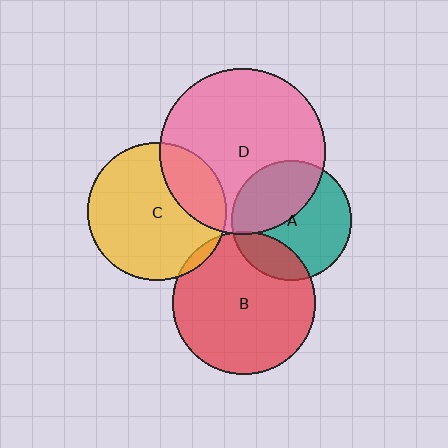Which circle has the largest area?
Circle D (pink).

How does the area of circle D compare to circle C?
Approximately 1.4 times.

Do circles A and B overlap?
Yes.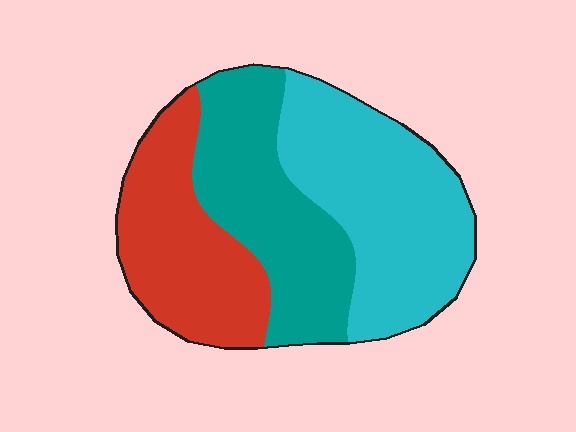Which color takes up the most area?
Cyan, at roughly 40%.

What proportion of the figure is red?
Red covers 29% of the figure.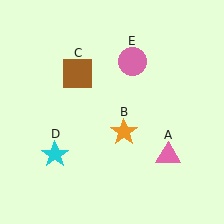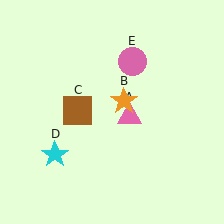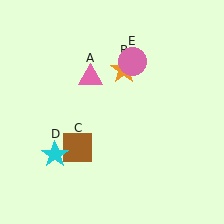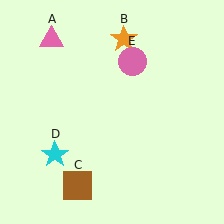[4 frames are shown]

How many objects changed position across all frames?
3 objects changed position: pink triangle (object A), orange star (object B), brown square (object C).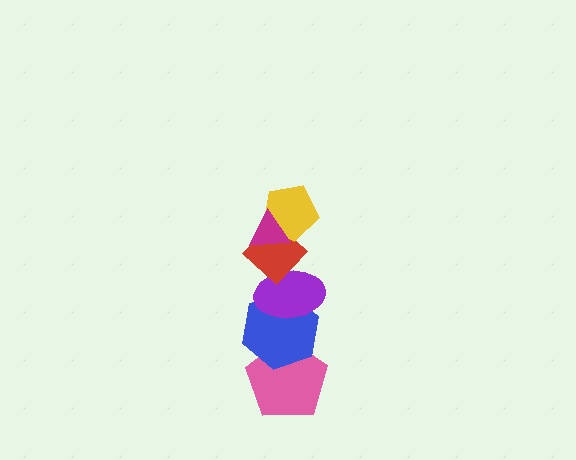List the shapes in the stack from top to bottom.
From top to bottom: the magenta triangle, the yellow pentagon, the red diamond, the purple ellipse, the blue hexagon, the pink pentagon.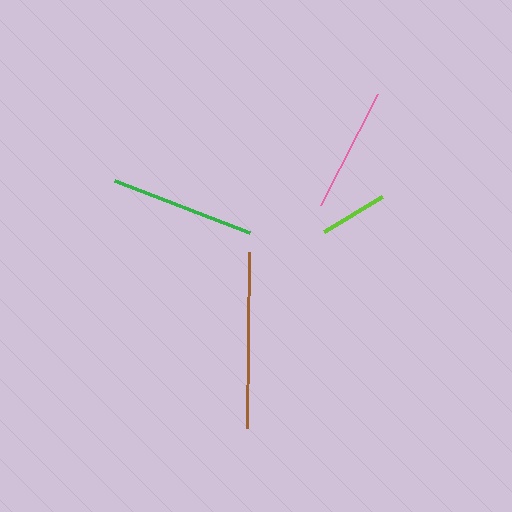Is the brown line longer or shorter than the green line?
The brown line is longer than the green line.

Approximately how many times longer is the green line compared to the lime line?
The green line is approximately 2.2 times the length of the lime line.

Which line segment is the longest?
The brown line is the longest at approximately 177 pixels.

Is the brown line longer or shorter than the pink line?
The brown line is longer than the pink line.